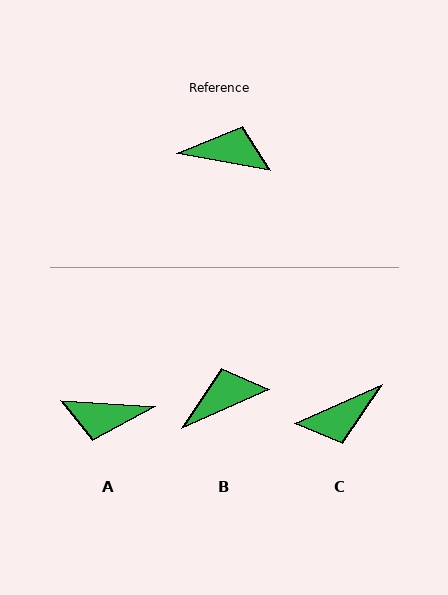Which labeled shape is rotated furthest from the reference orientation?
A, about 173 degrees away.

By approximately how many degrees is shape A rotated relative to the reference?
Approximately 173 degrees clockwise.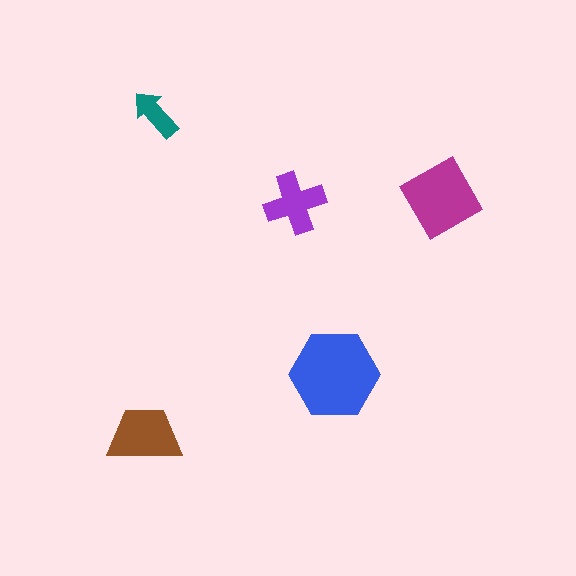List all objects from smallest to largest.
The teal arrow, the purple cross, the brown trapezoid, the magenta square, the blue hexagon.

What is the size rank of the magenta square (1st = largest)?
2nd.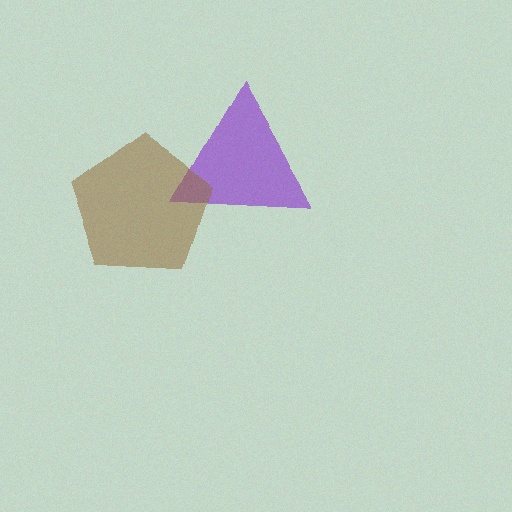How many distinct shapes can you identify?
There are 2 distinct shapes: a purple triangle, a brown pentagon.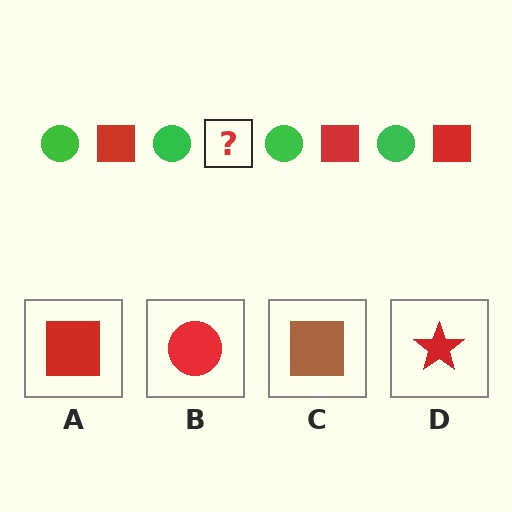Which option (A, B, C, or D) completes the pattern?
A.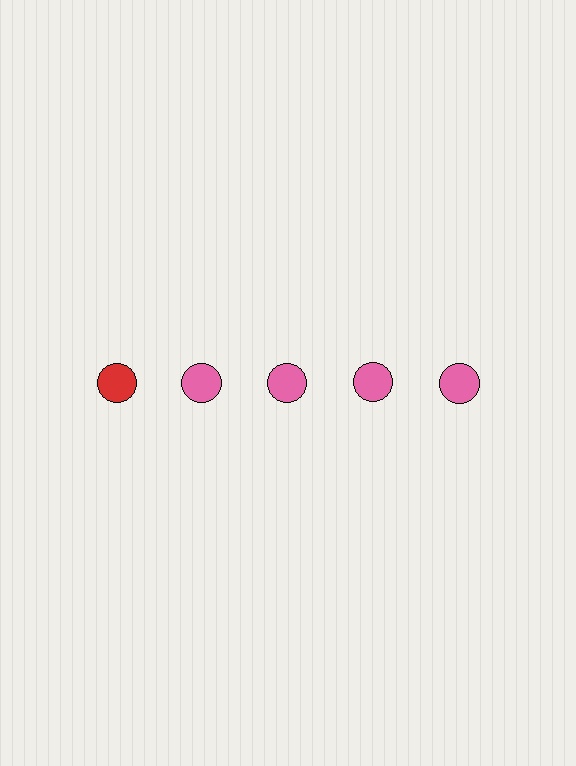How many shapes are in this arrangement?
There are 5 shapes arranged in a grid pattern.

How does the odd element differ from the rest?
It has a different color: red instead of pink.